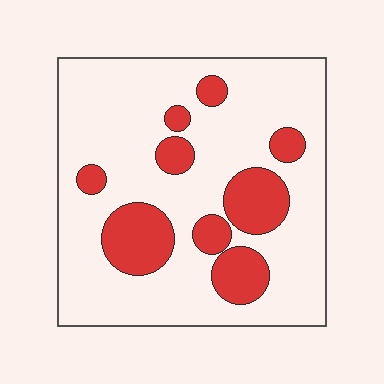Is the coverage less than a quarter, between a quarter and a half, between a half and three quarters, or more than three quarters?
Less than a quarter.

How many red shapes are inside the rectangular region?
9.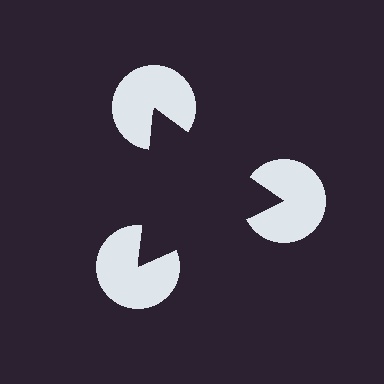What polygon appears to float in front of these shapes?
An illusory triangle — its edges are inferred from the aligned wedge cuts in the pac-man discs, not physically drawn.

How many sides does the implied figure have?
3 sides.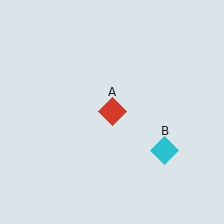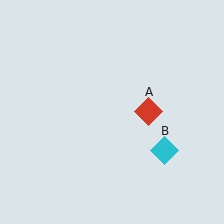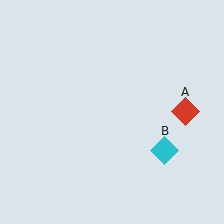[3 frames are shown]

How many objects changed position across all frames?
1 object changed position: red diamond (object A).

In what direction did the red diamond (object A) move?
The red diamond (object A) moved right.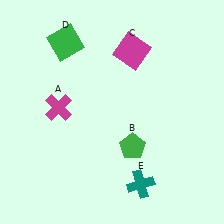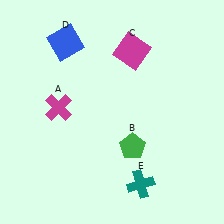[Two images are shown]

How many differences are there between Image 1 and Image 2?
There is 1 difference between the two images.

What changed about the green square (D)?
In Image 1, D is green. In Image 2, it changed to blue.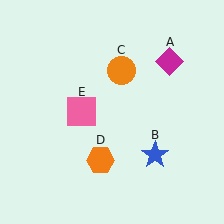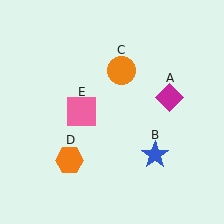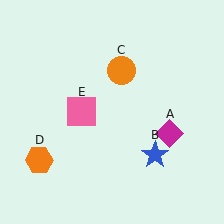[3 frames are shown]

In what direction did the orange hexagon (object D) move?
The orange hexagon (object D) moved left.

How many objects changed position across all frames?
2 objects changed position: magenta diamond (object A), orange hexagon (object D).